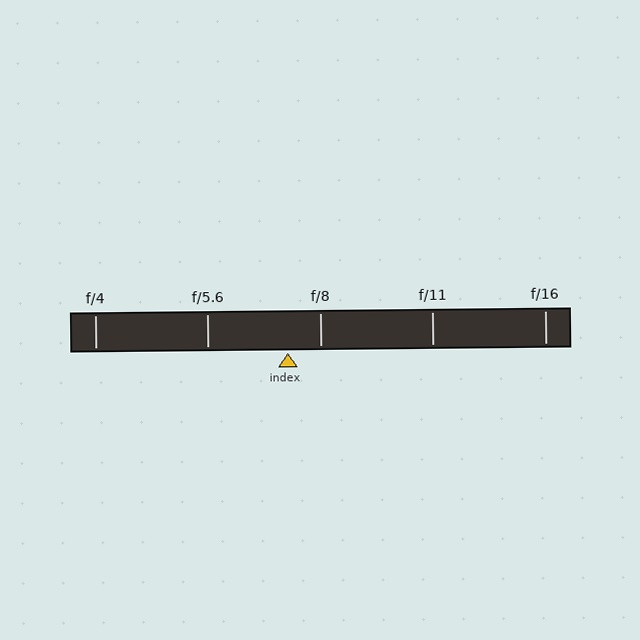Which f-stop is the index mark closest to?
The index mark is closest to f/8.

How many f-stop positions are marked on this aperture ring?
There are 5 f-stop positions marked.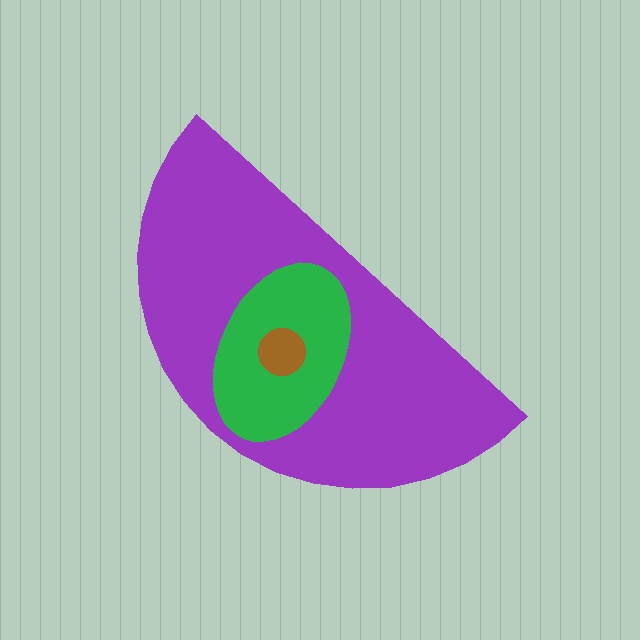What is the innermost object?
The brown circle.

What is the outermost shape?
The purple semicircle.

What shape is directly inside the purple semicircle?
The green ellipse.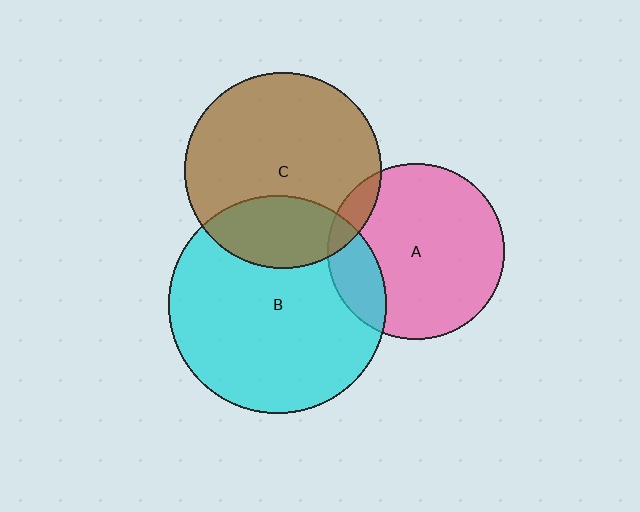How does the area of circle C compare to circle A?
Approximately 1.2 times.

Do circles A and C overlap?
Yes.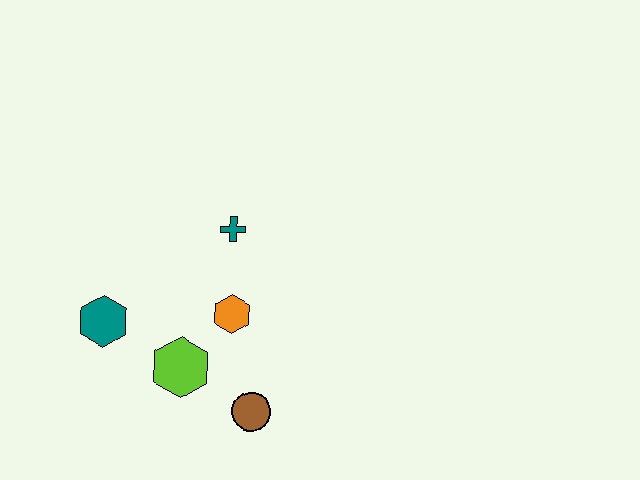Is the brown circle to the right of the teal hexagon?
Yes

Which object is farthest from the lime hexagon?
The teal cross is farthest from the lime hexagon.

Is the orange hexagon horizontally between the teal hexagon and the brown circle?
Yes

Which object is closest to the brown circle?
The lime hexagon is closest to the brown circle.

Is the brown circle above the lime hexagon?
No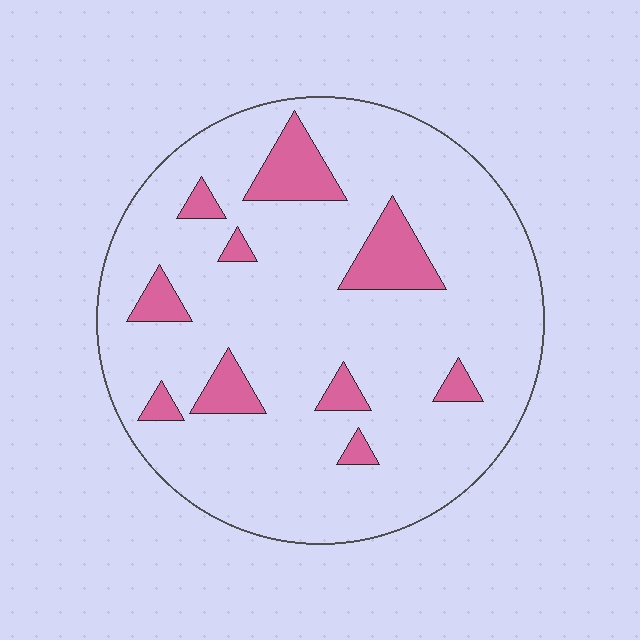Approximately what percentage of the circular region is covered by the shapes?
Approximately 15%.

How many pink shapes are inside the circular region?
10.